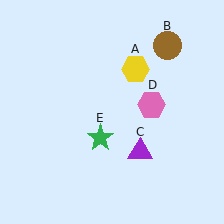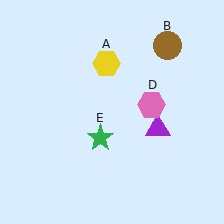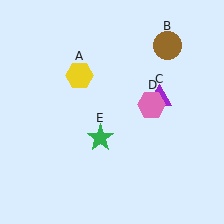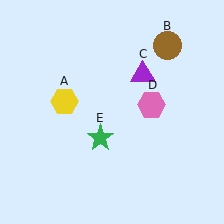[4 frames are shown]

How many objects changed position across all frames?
2 objects changed position: yellow hexagon (object A), purple triangle (object C).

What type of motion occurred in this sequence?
The yellow hexagon (object A), purple triangle (object C) rotated counterclockwise around the center of the scene.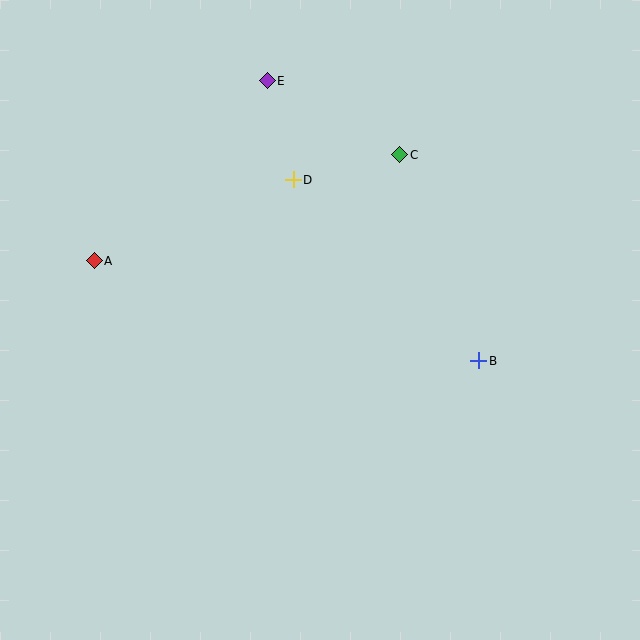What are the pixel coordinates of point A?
Point A is at (94, 261).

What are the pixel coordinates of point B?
Point B is at (479, 361).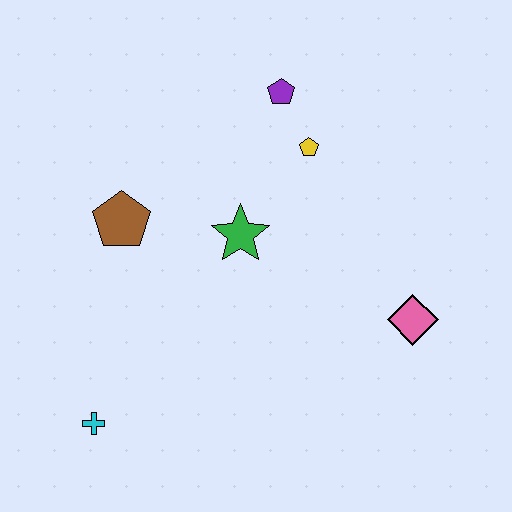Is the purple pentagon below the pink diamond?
No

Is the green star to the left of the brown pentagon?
No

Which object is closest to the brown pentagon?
The green star is closest to the brown pentagon.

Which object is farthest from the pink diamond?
The cyan cross is farthest from the pink diamond.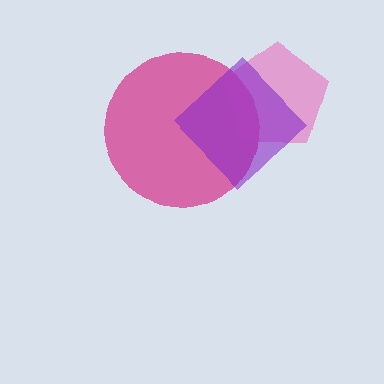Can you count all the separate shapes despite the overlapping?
Yes, there are 3 separate shapes.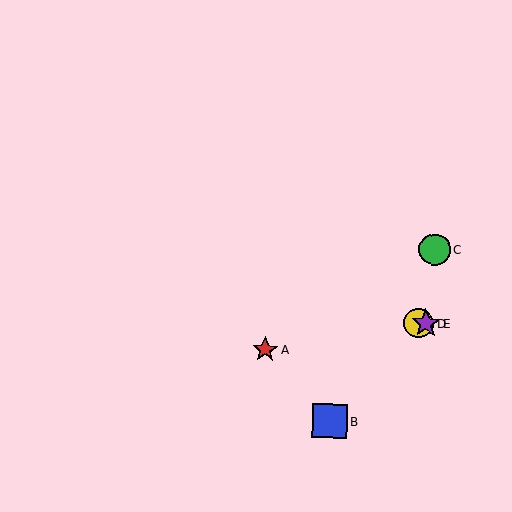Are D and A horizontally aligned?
No, D is at y≈323 and A is at y≈350.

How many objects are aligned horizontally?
2 objects (D, E) are aligned horizontally.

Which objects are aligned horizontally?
Objects D, E are aligned horizontally.